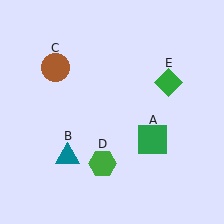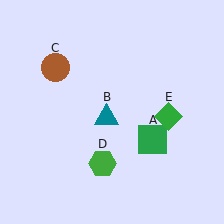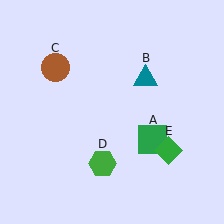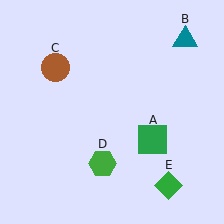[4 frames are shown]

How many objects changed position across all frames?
2 objects changed position: teal triangle (object B), green diamond (object E).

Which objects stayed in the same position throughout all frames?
Green square (object A) and brown circle (object C) and green hexagon (object D) remained stationary.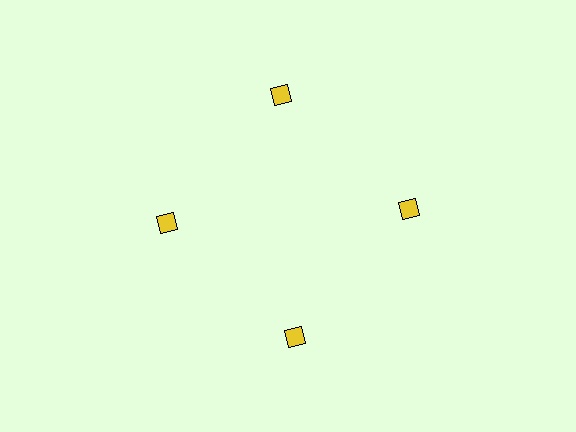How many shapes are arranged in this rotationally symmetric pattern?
There are 4 shapes, arranged in 4 groups of 1.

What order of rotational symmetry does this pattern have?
This pattern has 4-fold rotational symmetry.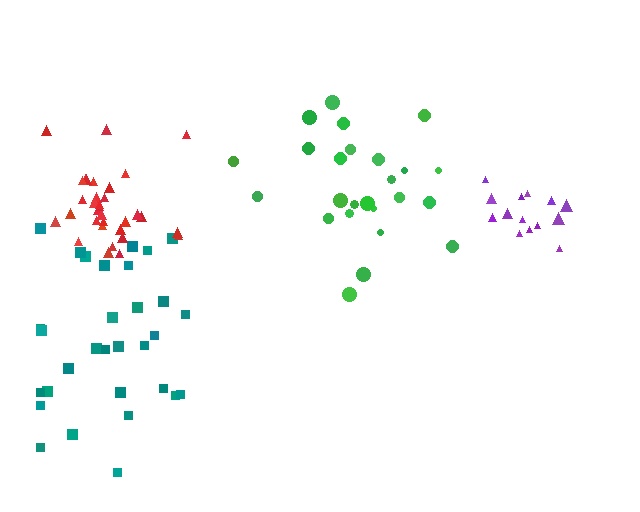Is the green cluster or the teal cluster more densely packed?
Green.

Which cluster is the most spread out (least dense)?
Teal.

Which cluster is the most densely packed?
Red.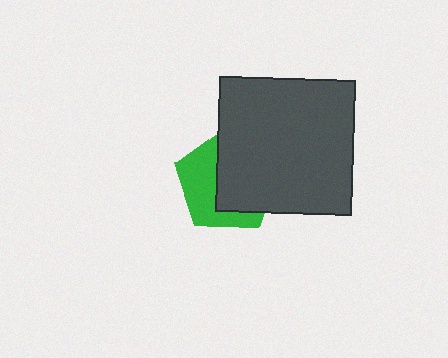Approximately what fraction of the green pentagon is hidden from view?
Roughly 56% of the green pentagon is hidden behind the dark gray square.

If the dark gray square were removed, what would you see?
You would see the complete green pentagon.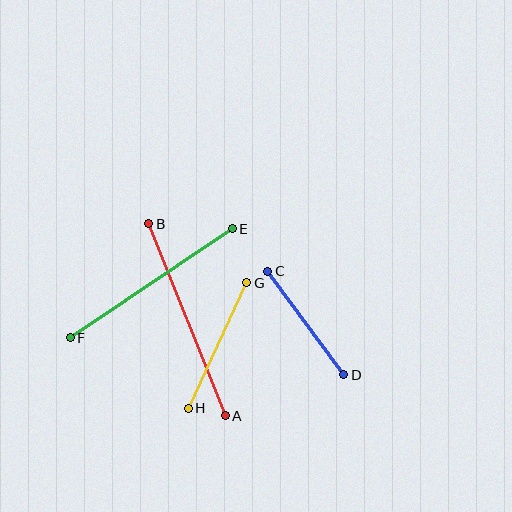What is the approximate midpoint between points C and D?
The midpoint is at approximately (306, 323) pixels.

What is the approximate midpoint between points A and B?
The midpoint is at approximately (187, 320) pixels.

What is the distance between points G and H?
The distance is approximately 138 pixels.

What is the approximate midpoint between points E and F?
The midpoint is at approximately (151, 283) pixels.